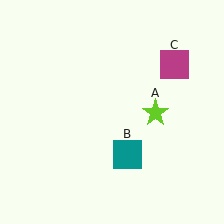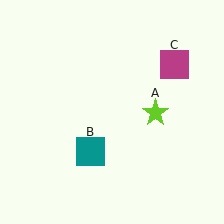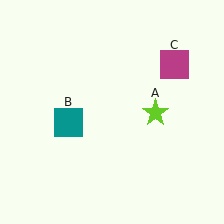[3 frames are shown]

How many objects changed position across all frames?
1 object changed position: teal square (object B).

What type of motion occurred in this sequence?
The teal square (object B) rotated clockwise around the center of the scene.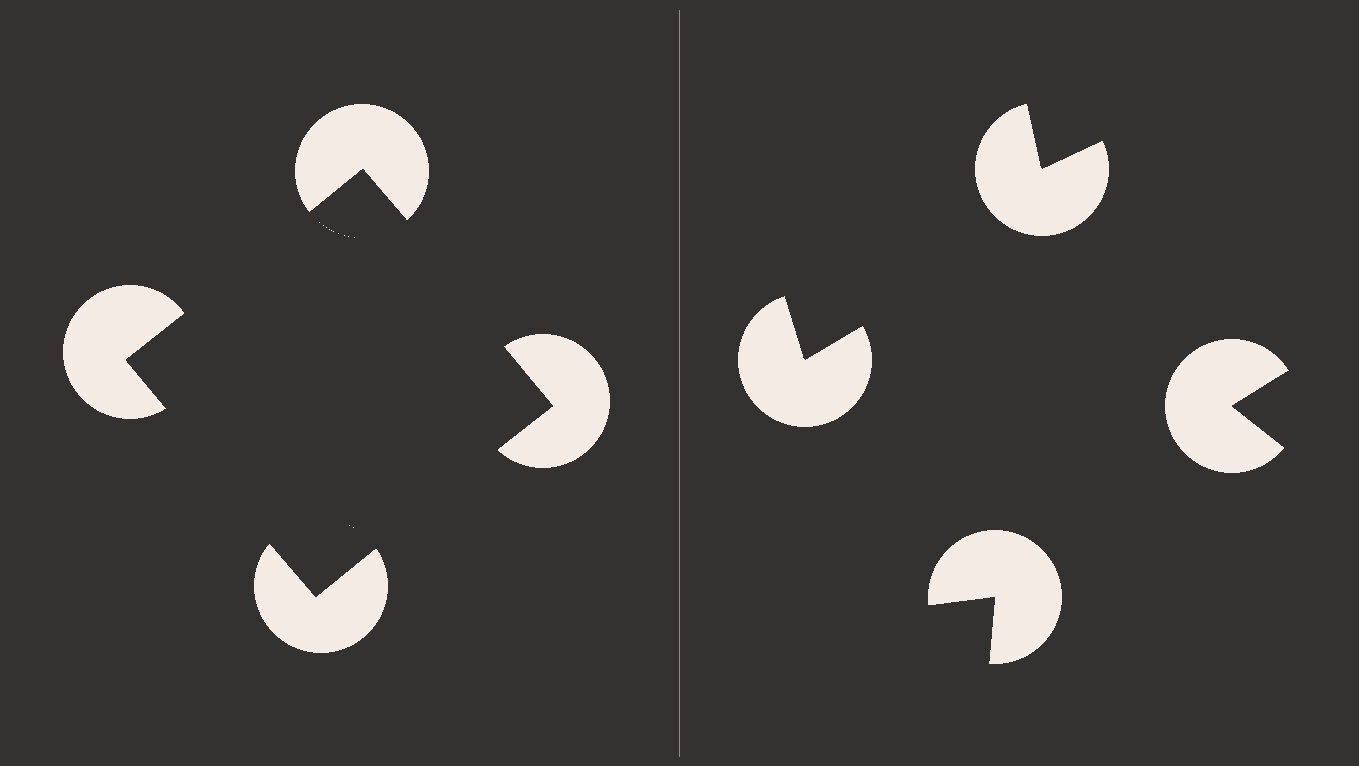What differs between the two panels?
The pac-man discs are positioned identically on both sides; only the wedge orientations differ. On the left they align to a square; on the right they are misaligned.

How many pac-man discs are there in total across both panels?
8 — 4 on each side.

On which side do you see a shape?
An illusory square appears on the left side. On the right side the wedge cuts are rotated, so no coherent shape forms.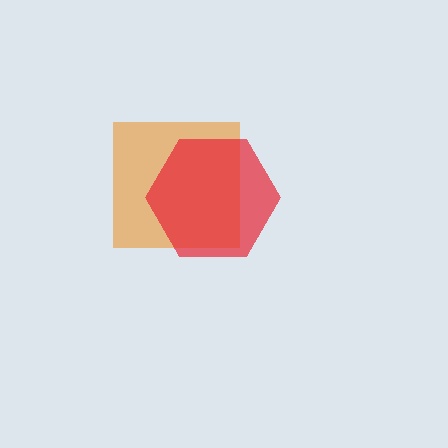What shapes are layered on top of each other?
The layered shapes are: an orange square, a red hexagon.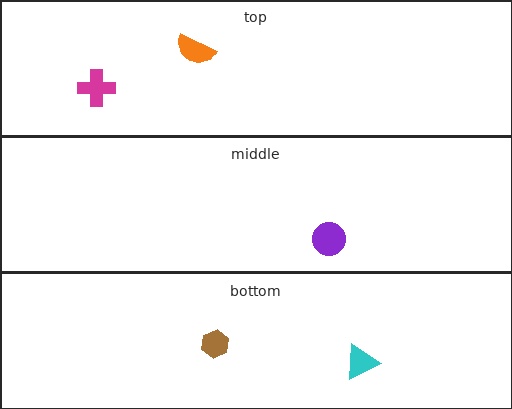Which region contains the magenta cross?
The top region.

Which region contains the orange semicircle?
The top region.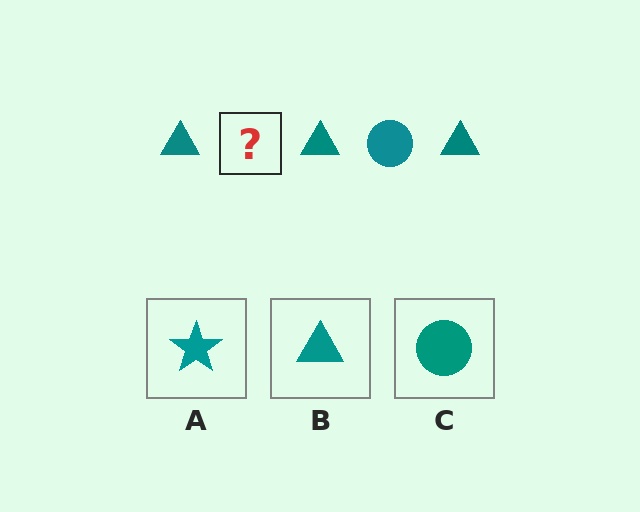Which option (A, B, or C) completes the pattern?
C.